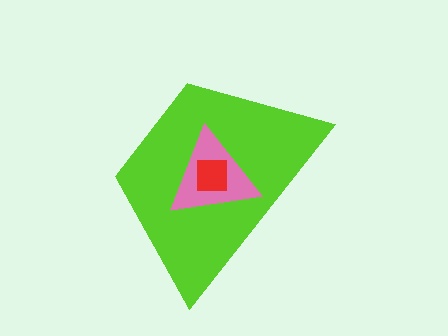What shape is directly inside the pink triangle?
The red square.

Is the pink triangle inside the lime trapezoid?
Yes.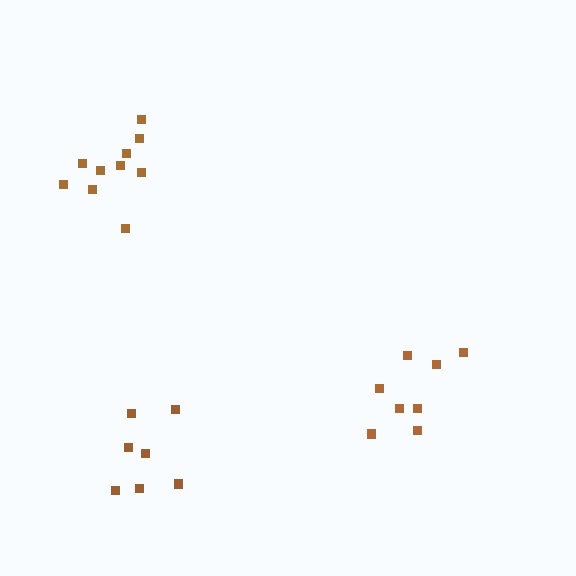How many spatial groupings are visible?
There are 3 spatial groupings.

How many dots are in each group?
Group 1: 10 dots, Group 2: 7 dots, Group 3: 8 dots (25 total).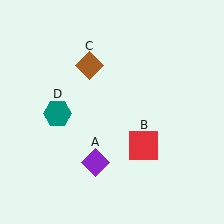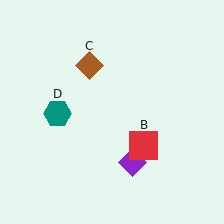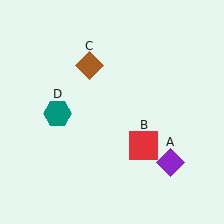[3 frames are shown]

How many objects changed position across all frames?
1 object changed position: purple diamond (object A).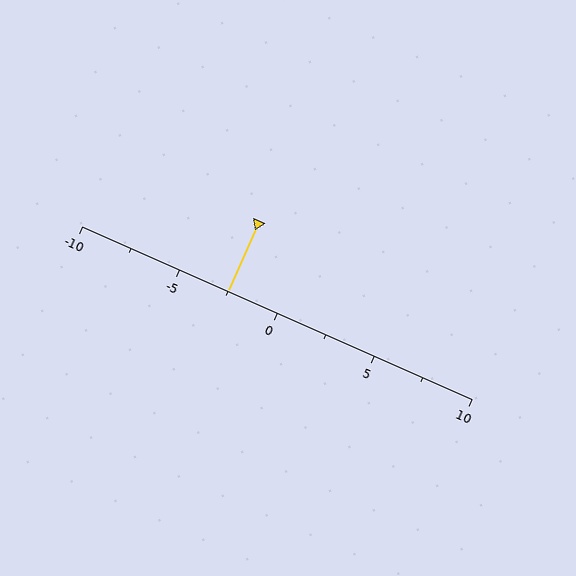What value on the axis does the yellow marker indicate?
The marker indicates approximately -2.5.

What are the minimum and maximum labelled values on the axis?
The axis runs from -10 to 10.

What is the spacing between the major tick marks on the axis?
The major ticks are spaced 5 apart.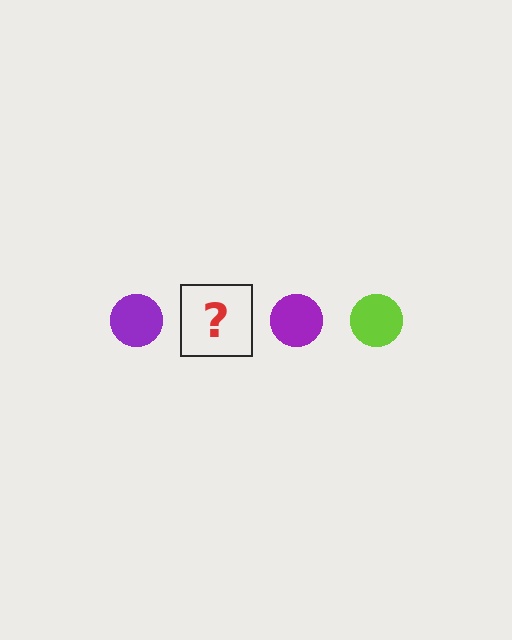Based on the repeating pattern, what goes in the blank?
The blank should be a lime circle.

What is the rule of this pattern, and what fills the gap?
The rule is that the pattern cycles through purple, lime circles. The gap should be filled with a lime circle.